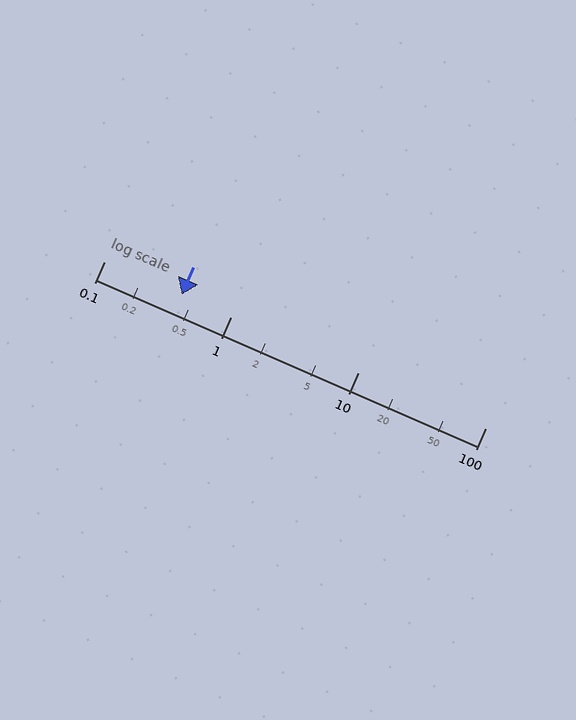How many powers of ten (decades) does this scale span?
The scale spans 3 decades, from 0.1 to 100.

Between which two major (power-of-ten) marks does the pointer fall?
The pointer is between 0.1 and 1.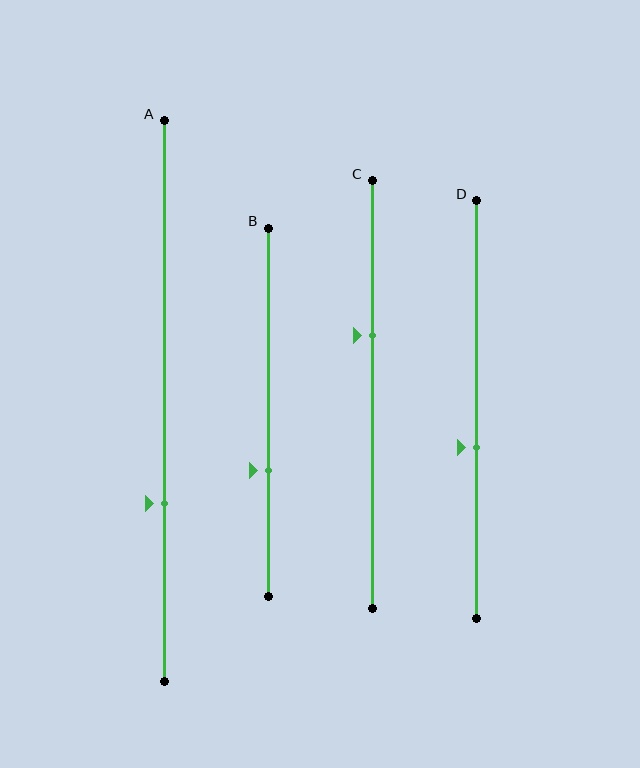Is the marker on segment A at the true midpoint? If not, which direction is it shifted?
No, the marker on segment A is shifted downward by about 18% of the segment length.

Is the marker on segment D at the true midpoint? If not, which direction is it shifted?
No, the marker on segment D is shifted downward by about 9% of the segment length.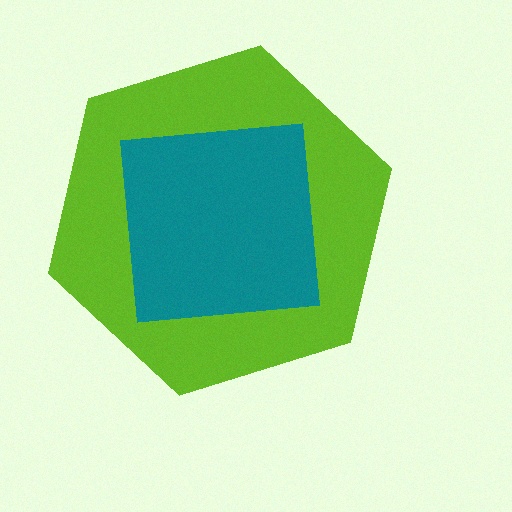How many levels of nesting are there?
2.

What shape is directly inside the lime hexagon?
The teal square.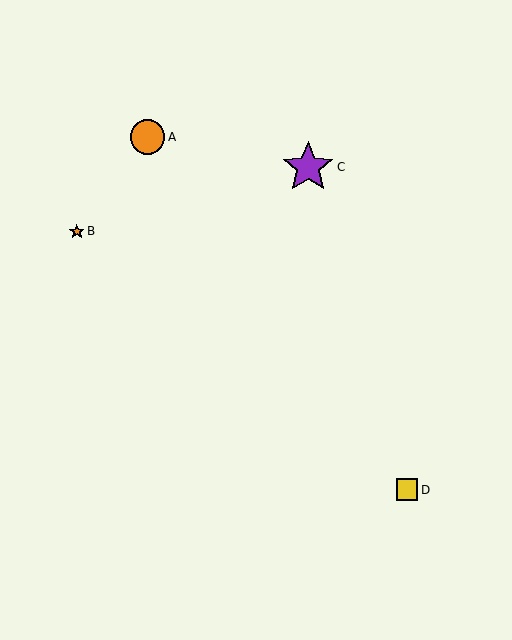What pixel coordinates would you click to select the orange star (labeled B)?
Click at (77, 231) to select the orange star B.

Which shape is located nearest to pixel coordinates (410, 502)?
The yellow square (labeled D) at (407, 490) is nearest to that location.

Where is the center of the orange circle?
The center of the orange circle is at (147, 137).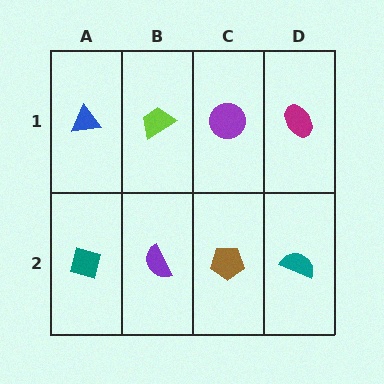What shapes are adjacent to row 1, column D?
A teal semicircle (row 2, column D), a purple circle (row 1, column C).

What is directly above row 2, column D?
A magenta ellipse.